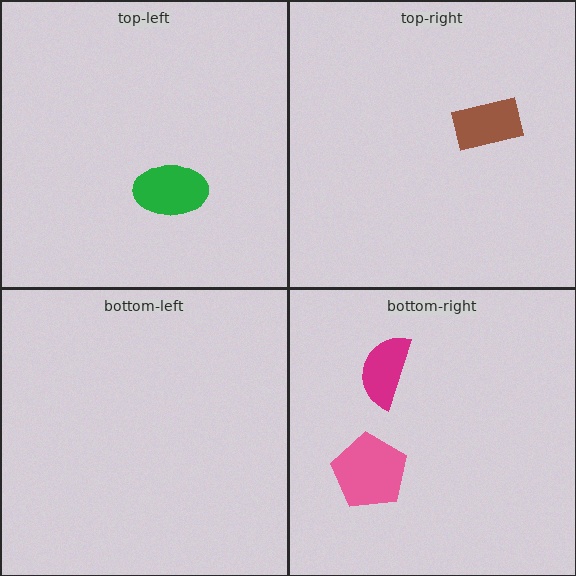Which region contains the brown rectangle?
The top-right region.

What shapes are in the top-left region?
The green ellipse.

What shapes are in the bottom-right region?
The magenta semicircle, the pink pentagon.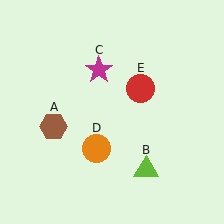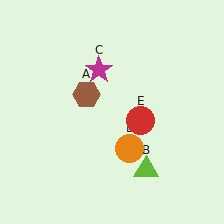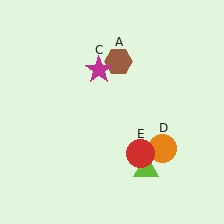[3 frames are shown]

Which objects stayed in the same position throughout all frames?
Lime triangle (object B) and magenta star (object C) remained stationary.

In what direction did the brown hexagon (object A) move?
The brown hexagon (object A) moved up and to the right.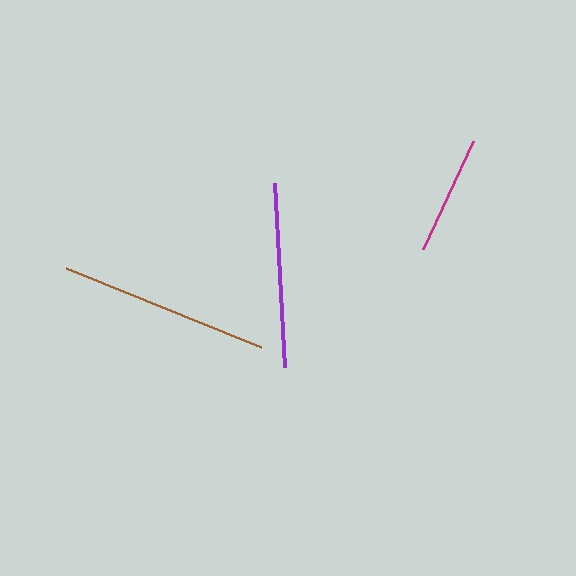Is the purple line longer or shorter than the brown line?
The brown line is longer than the purple line.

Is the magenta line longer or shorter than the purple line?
The purple line is longer than the magenta line.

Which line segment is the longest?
The brown line is the longest at approximately 209 pixels.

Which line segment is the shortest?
The magenta line is the shortest at approximately 120 pixels.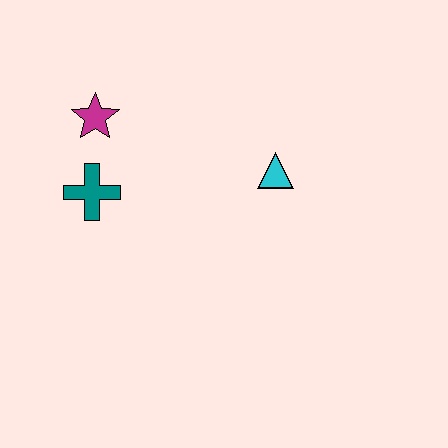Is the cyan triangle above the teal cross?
Yes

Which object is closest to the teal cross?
The magenta star is closest to the teal cross.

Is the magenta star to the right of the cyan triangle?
No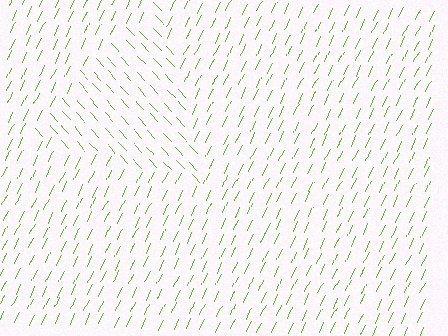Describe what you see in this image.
The image is filled with small lime line segments. A triangle region in the image has lines oriented differently from the surrounding lines, creating a visible texture boundary.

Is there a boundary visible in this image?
Yes, there is a texture boundary formed by a change in line orientation.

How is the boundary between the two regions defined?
The boundary is defined purely by a change in line orientation (approximately 68 degrees difference). All lines are the same color and thickness.